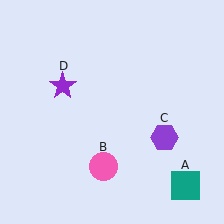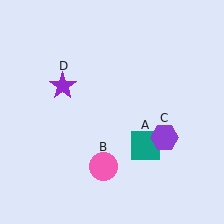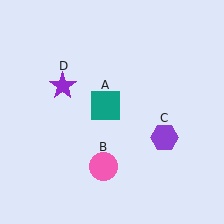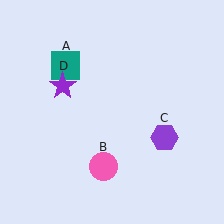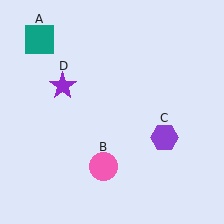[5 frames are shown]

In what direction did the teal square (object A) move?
The teal square (object A) moved up and to the left.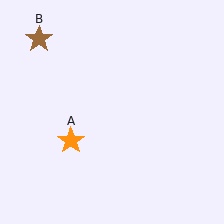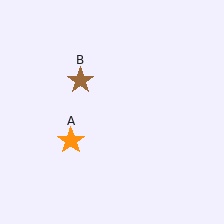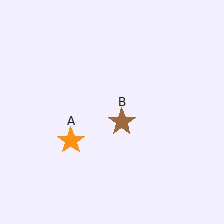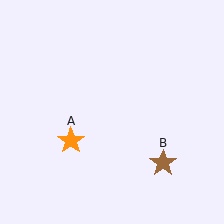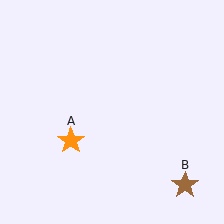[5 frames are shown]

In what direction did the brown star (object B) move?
The brown star (object B) moved down and to the right.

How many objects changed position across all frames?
1 object changed position: brown star (object B).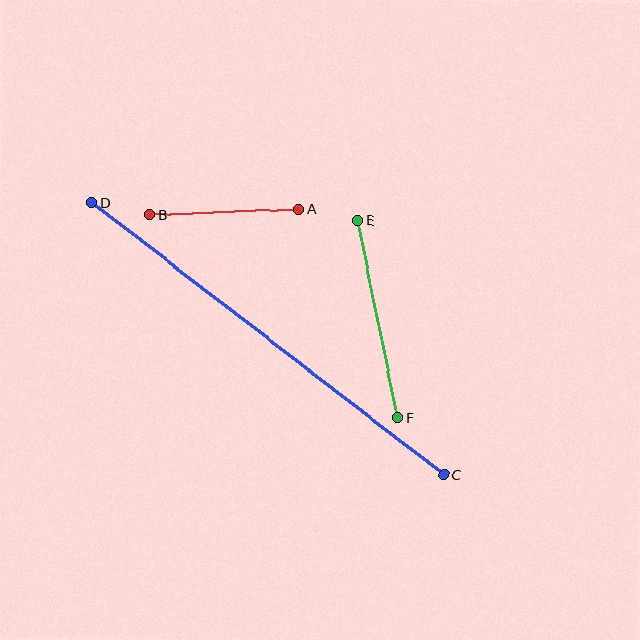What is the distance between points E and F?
The distance is approximately 201 pixels.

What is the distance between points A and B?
The distance is approximately 149 pixels.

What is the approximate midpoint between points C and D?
The midpoint is at approximately (268, 339) pixels.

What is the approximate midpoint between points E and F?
The midpoint is at approximately (378, 319) pixels.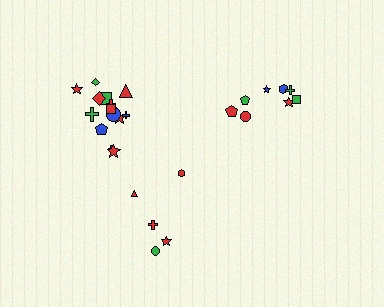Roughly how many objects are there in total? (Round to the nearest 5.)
Roughly 30 objects in total.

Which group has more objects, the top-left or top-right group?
The top-left group.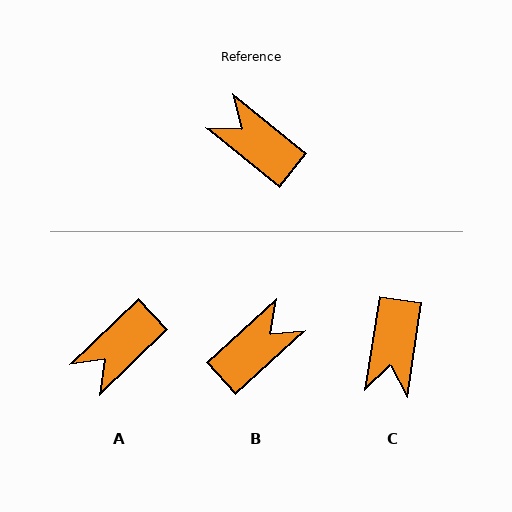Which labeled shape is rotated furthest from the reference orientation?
C, about 120 degrees away.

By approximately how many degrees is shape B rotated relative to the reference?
Approximately 99 degrees clockwise.